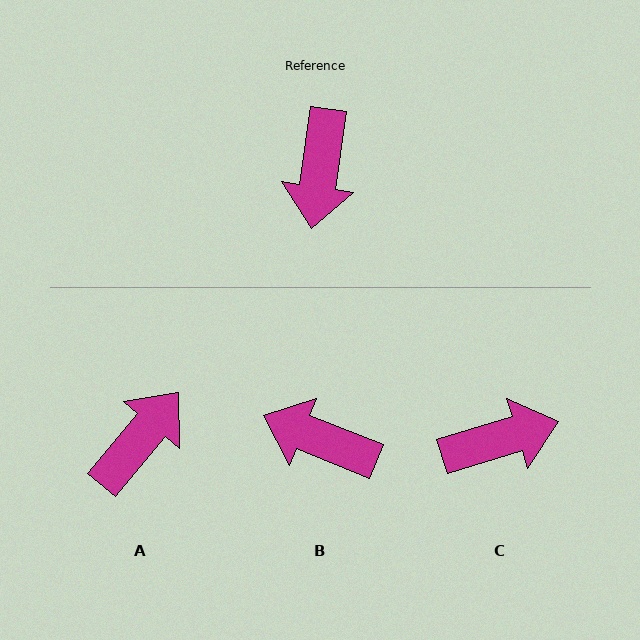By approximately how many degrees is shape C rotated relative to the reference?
Approximately 115 degrees counter-clockwise.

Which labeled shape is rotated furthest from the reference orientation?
A, about 148 degrees away.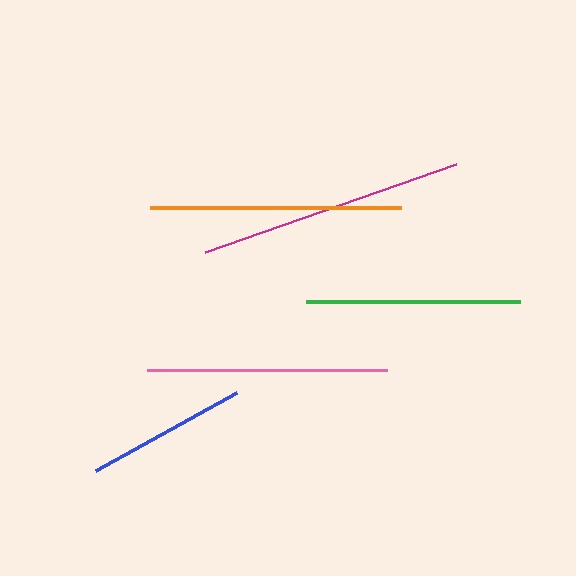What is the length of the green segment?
The green segment is approximately 214 pixels long.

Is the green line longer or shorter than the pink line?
The pink line is longer than the green line.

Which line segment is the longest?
The magenta line is the longest at approximately 266 pixels.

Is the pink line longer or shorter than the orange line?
The orange line is longer than the pink line.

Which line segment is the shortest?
The blue line is the shortest at approximately 161 pixels.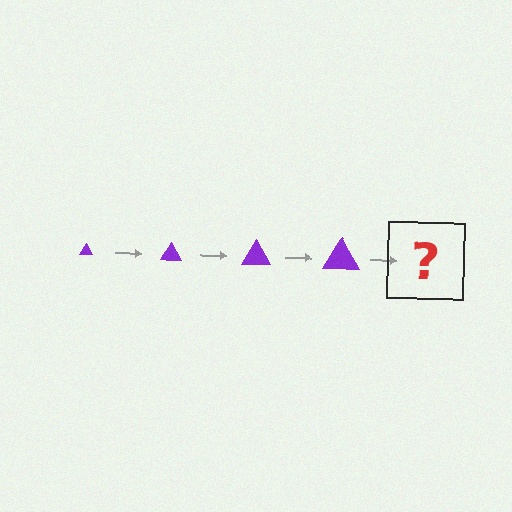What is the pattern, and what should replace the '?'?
The pattern is that the triangle gets progressively larger each step. The '?' should be a purple triangle, larger than the previous one.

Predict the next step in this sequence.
The next step is a purple triangle, larger than the previous one.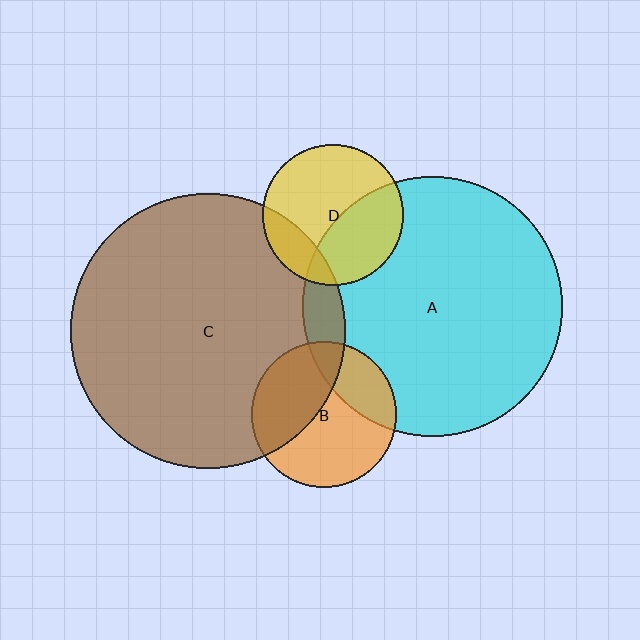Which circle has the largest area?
Circle C (brown).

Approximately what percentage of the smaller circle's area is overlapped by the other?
Approximately 40%.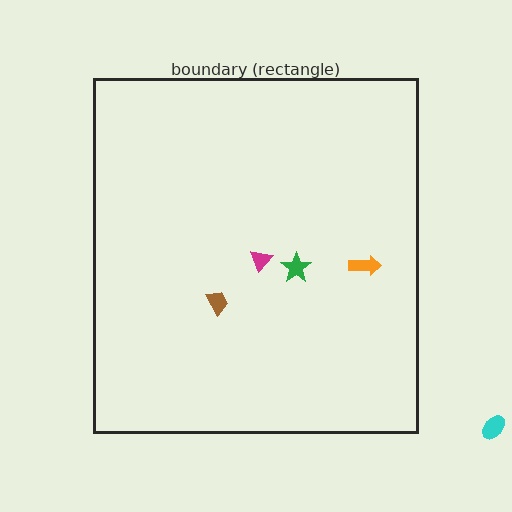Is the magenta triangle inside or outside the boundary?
Inside.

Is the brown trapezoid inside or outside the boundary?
Inside.